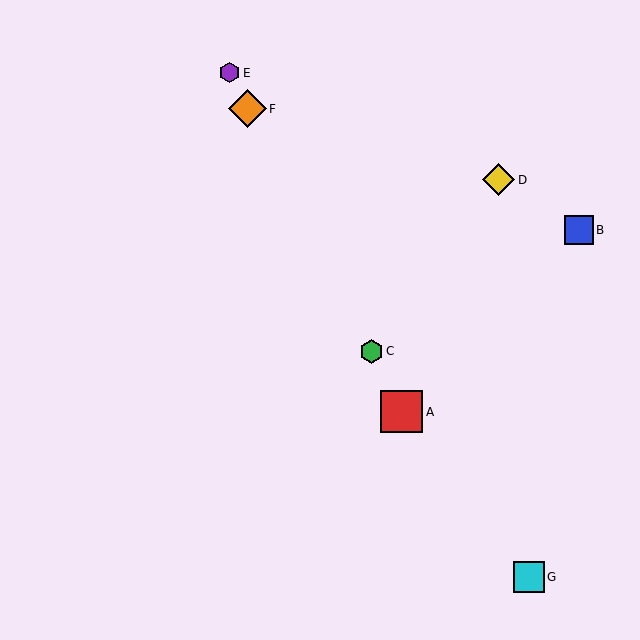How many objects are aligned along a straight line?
4 objects (A, C, E, F) are aligned along a straight line.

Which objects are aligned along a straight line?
Objects A, C, E, F are aligned along a straight line.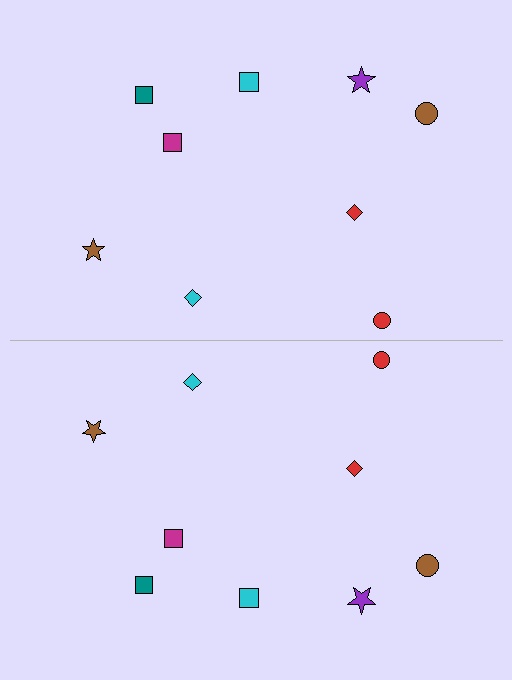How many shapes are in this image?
There are 18 shapes in this image.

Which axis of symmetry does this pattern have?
The pattern has a horizontal axis of symmetry running through the center of the image.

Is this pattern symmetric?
Yes, this pattern has bilateral (reflection) symmetry.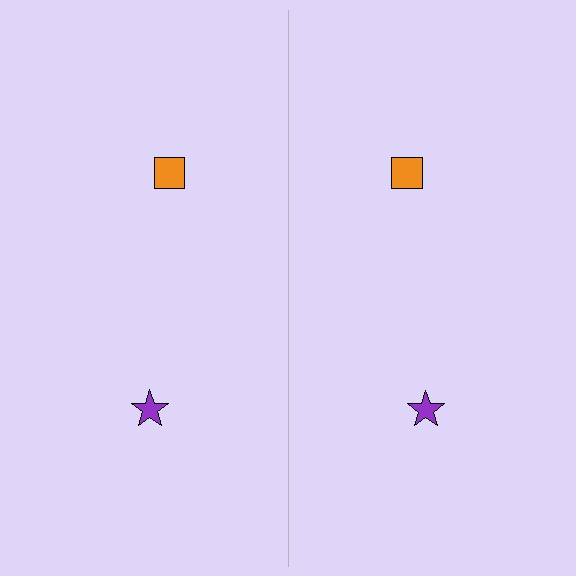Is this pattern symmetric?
Yes, this pattern has bilateral (reflection) symmetry.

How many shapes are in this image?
There are 4 shapes in this image.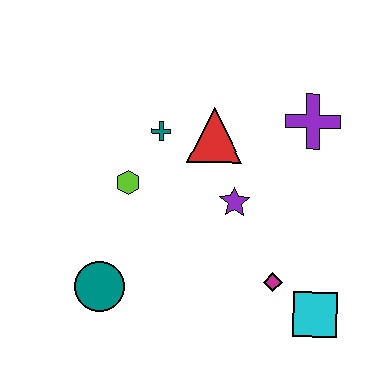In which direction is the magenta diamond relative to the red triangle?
The magenta diamond is below the red triangle.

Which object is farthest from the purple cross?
The teal circle is farthest from the purple cross.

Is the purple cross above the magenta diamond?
Yes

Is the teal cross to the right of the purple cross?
No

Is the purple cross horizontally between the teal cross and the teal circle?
No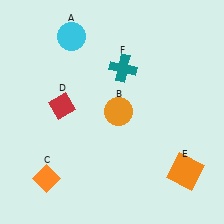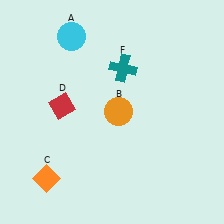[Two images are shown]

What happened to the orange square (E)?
The orange square (E) was removed in Image 2. It was in the bottom-right area of Image 1.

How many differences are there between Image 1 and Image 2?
There is 1 difference between the two images.